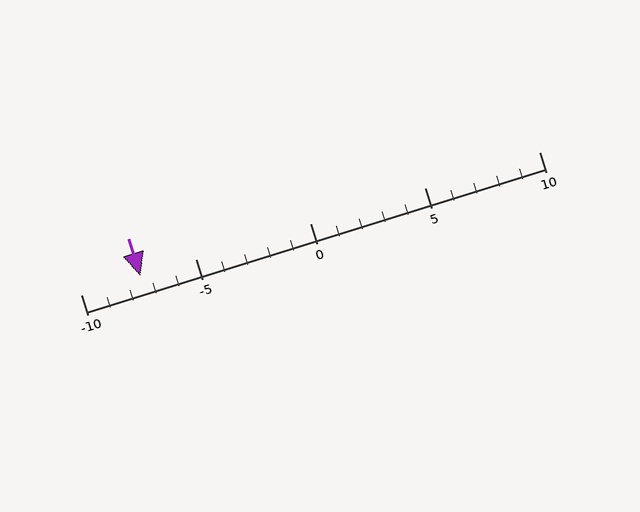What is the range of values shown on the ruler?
The ruler shows values from -10 to 10.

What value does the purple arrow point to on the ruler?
The purple arrow points to approximately -7.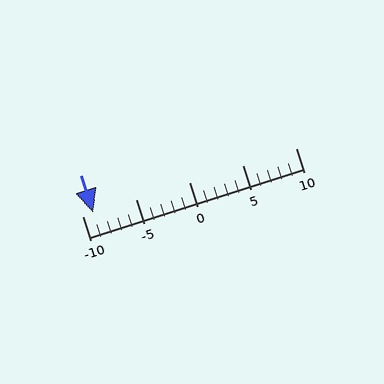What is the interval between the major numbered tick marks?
The major tick marks are spaced 5 units apart.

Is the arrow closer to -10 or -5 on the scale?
The arrow is closer to -10.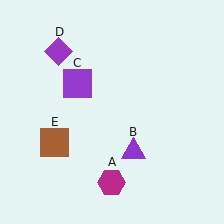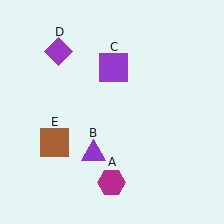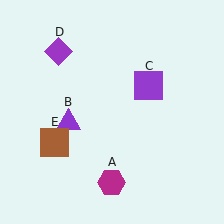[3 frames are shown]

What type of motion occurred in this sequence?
The purple triangle (object B), purple square (object C) rotated clockwise around the center of the scene.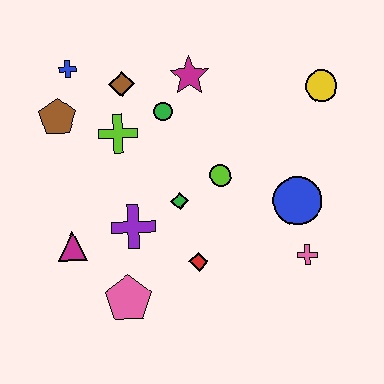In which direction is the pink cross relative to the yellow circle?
The pink cross is below the yellow circle.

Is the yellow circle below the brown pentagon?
No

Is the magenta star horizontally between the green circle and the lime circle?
Yes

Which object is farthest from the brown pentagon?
The pink cross is farthest from the brown pentagon.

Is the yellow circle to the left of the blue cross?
No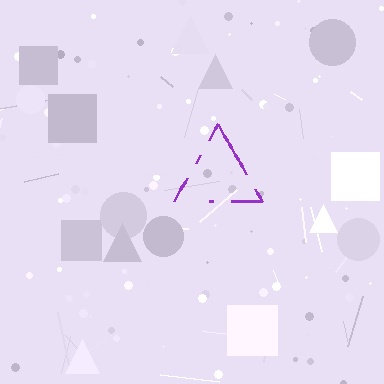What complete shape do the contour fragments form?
The contour fragments form a triangle.